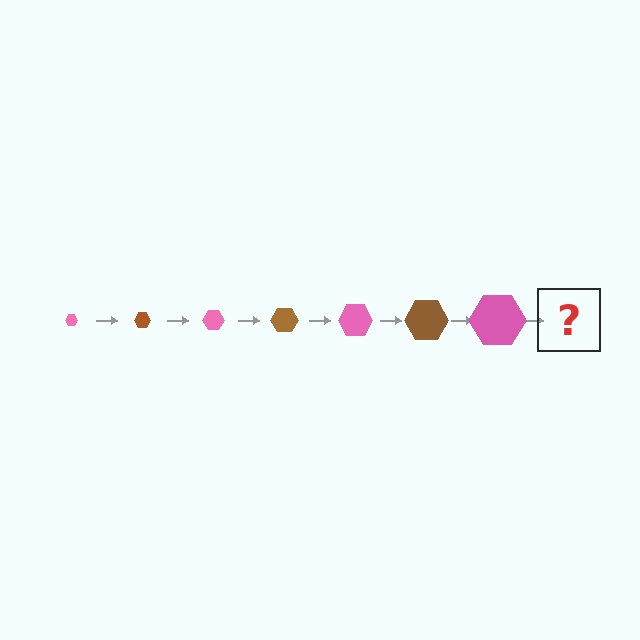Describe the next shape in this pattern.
It should be a brown hexagon, larger than the previous one.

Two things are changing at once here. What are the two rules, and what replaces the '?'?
The two rules are that the hexagon grows larger each step and the color cycles through pink and brown. The '?' should be a brown hexagon, larger than the previous one.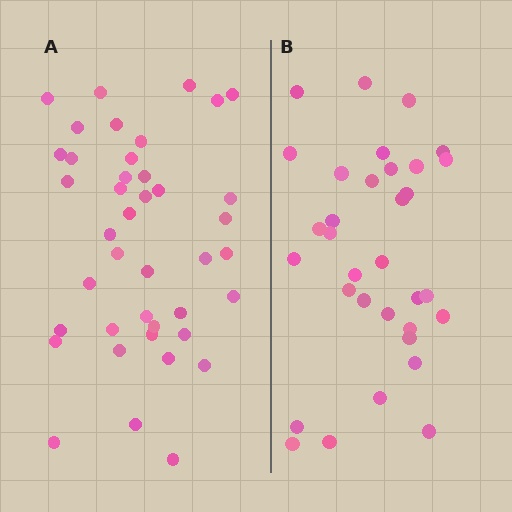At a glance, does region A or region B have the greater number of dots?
Region A (the left region) has more dots.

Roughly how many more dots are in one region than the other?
Region A has roughly 8 or so more dots than region B.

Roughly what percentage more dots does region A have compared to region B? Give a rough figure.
About 25% more.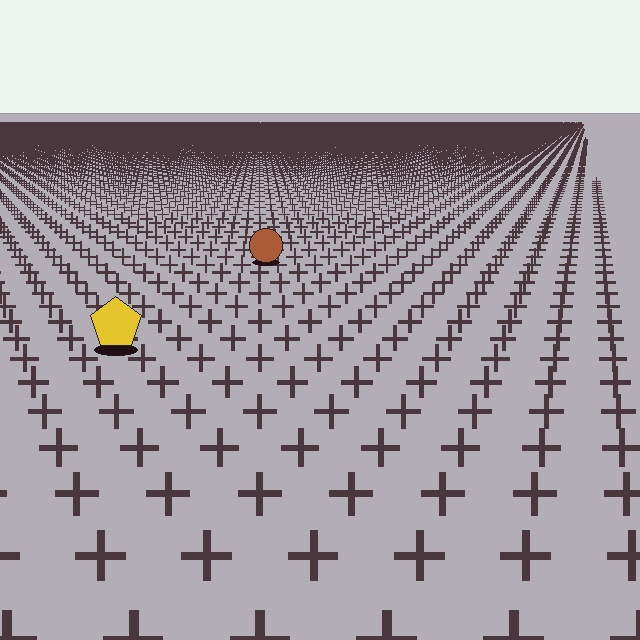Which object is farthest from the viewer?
The brown circle is farthest from the viewer. It appears smaller and the ground texture around it is denser.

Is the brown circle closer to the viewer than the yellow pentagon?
No. The yellow pentagon is closer — you can tell from the texture gradient: the ground texture is coarser near it.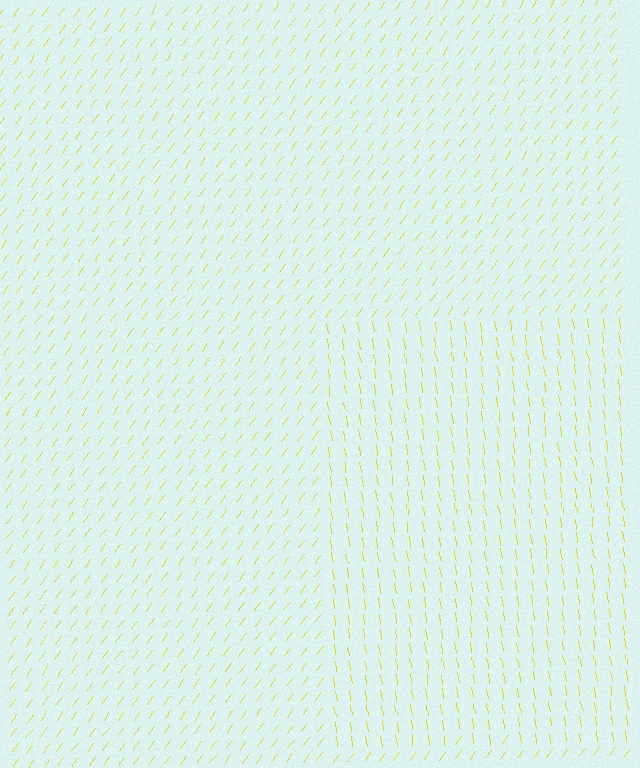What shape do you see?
I see a rectangle.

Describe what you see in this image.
The image is filled with small yellow line segments. A rectangle region in the image has lines oriented differently from the surrounding lines, creating a visible texture boundary.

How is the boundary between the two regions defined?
The boundary is defined purely by a change in line orientation (approximately 45 degrees difference). All lines are the same color and thickness.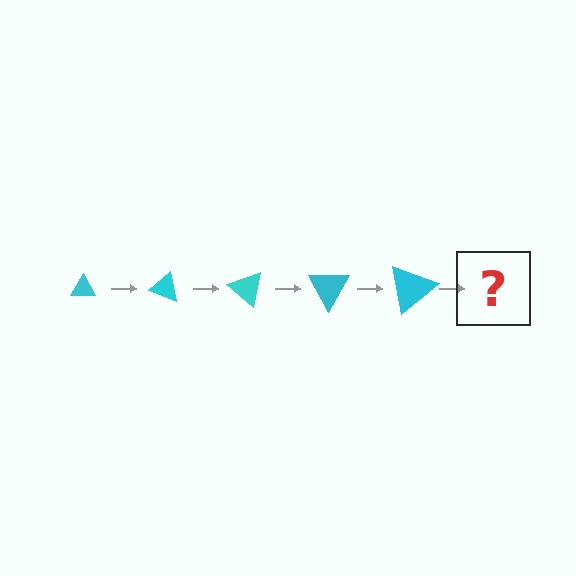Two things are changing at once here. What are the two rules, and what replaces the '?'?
The two rules are that the triangle grows larger each step and it rotates 20 degrees each step. The '?' should be a triangle, larger than the previous one and rotated 100 degrees from the start.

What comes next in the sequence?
The next element should be a triangle, larger than the previous one and rotated 100 degrees from the start.